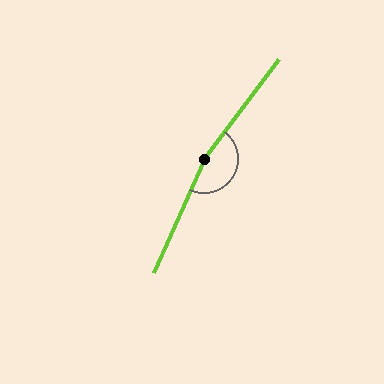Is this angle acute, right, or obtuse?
It is obtuse.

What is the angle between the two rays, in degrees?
Approximately 167 degrees.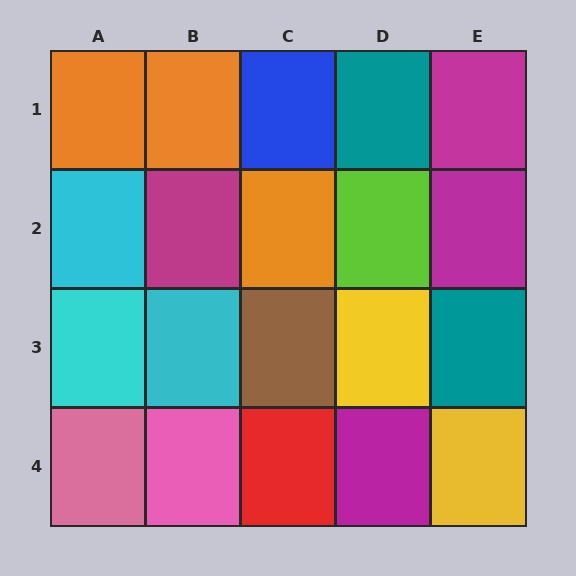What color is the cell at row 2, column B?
Magenta.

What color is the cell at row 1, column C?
Blue.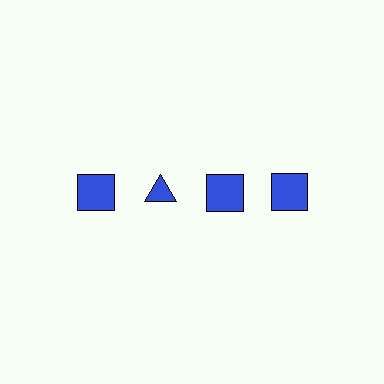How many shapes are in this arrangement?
There are 4 shapes arranged in a grid pattern.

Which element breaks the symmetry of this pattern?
The blue triangle in the top row, second from left column breaks the symmetry. All other shapes are blue squares.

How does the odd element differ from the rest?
It has a different shape: triangle instead of square.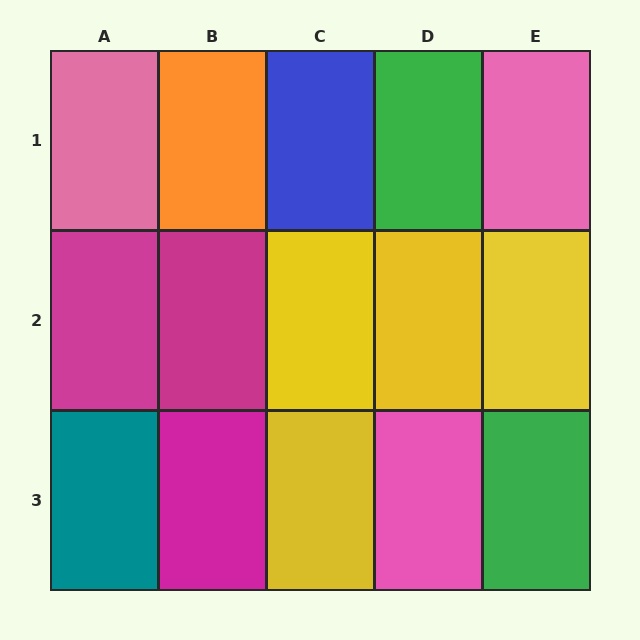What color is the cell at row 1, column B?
Orange.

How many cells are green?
2 cells are green.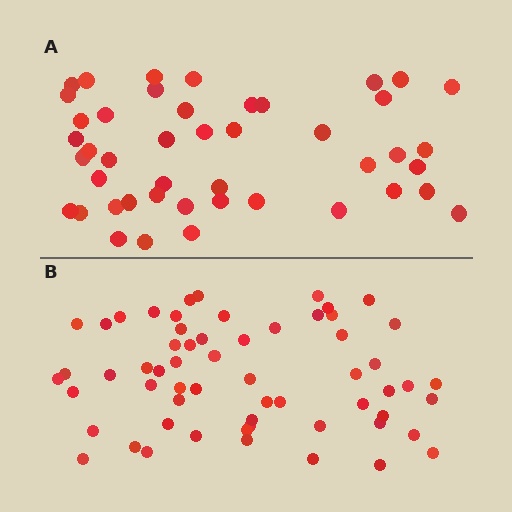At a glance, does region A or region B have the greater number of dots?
Region B (the bottom region) has more dots.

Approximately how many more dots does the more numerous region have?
Region B has approximately 15 more dots than region A.